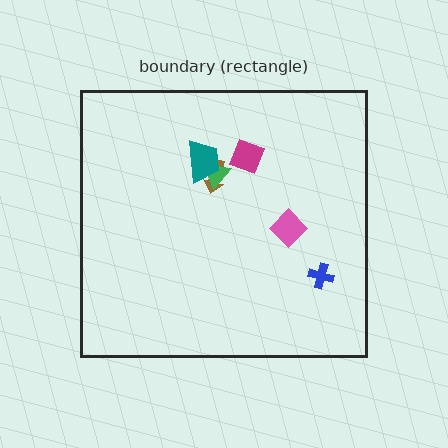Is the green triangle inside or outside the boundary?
Inside.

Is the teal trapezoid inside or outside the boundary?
Inside.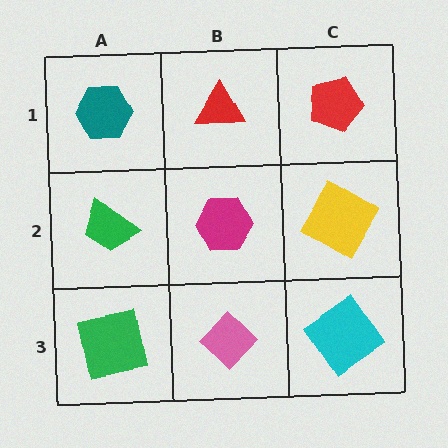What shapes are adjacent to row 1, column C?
A yellow diamond (row 2, column C), a red triangle (row 1, column B).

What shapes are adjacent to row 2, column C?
A red pentagon (row 1, column C), a cyan diamond (row 3, column C), a magenta hexagon (row 2, column B).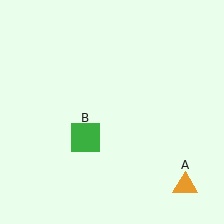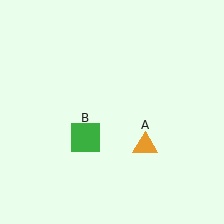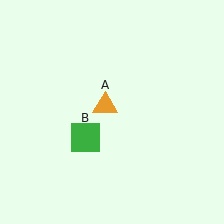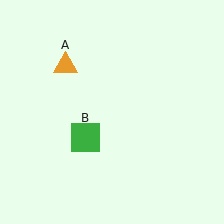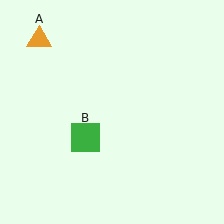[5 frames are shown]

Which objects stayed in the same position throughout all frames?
Green square (object B) remained stationary.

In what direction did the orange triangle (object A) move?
The orange triangle (object A) moved up and to the left.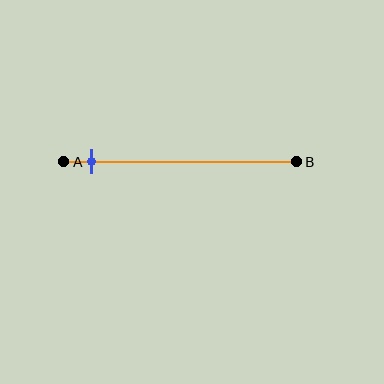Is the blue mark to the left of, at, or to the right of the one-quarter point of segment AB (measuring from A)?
The blue mark is to the left of the one-quarter point of segment AB.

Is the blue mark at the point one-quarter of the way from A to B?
No, the mark is at about 10% from A, not at the 25% one-quarter point.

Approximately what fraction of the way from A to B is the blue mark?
The blue mark is approximately 10% of the way from A to B.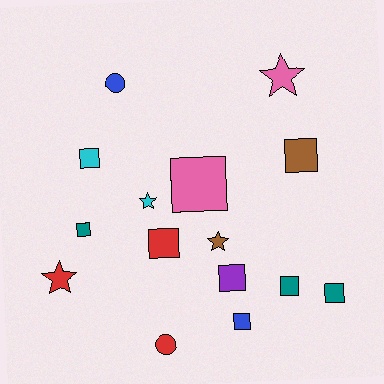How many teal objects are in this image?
There are 3 teal objects.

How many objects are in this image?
There are 15 objects.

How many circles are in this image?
There are 2 circles.